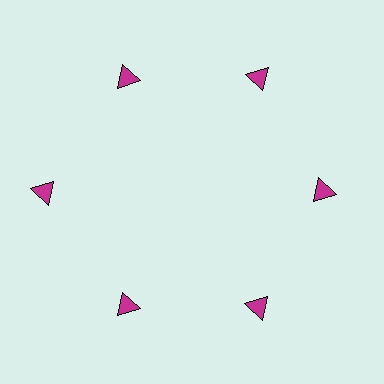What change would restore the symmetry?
The symmetry would be restored by moving it inward, back onto the ring so that all 6 triangles sit at equal angles and equal distance from the center.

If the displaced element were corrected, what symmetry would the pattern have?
It would have 6-fold rotational symmetry — the pattern would map onto itself every 60 degrees.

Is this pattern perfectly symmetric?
No. The 6 magenta triangles are arranged in a ring, but one element near the 9 o'clock position is pushed outward from the center, breaking the 6-fold rotational symmetry.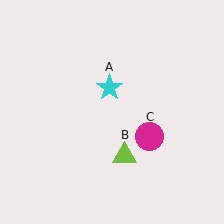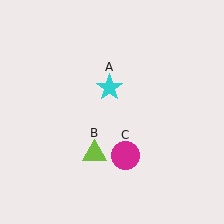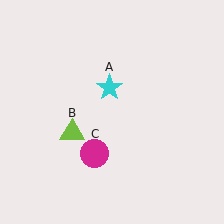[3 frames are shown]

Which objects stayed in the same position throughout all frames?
Cyan star (object A) remained stationary.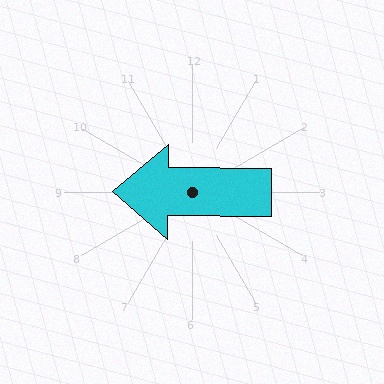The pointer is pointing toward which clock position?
Roughly 9 o'clock.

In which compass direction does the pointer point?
West.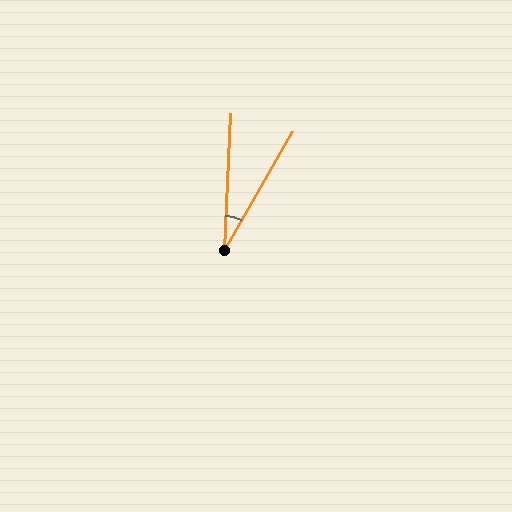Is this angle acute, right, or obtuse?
It is acute.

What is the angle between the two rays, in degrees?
Approximately 27 degrees.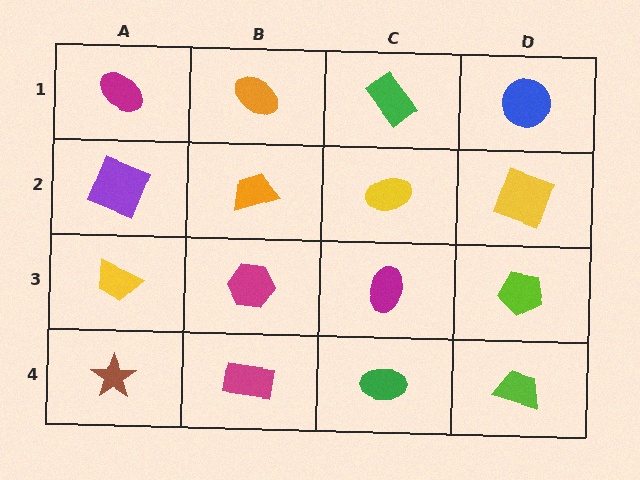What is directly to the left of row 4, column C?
A magenta rectangle.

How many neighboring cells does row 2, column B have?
4.